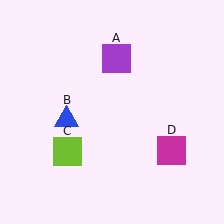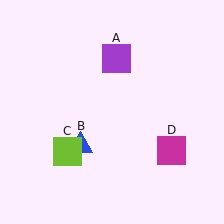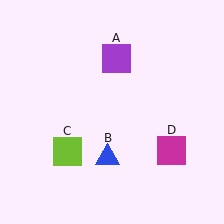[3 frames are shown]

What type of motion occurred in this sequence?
The blue triangle (object B) rotated counterclockwise around the center of the scene.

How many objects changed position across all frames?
1 object changed position: blue triangle (object B).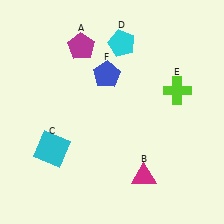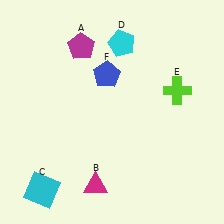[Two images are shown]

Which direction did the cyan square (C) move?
The cyan square (C) moved down.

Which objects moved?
The objects that moved are: the magenta triangle (B), the cyan square (C).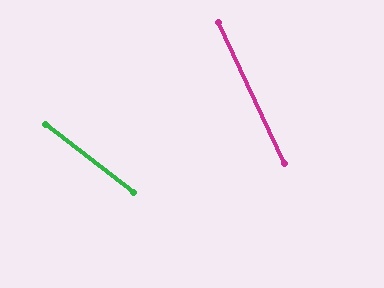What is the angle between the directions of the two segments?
Approximately 27 degrees.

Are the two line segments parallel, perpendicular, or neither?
Neither parallel nor perpendicular — they differ by about 27°.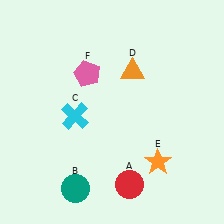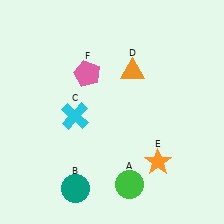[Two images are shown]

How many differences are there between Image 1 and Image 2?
There is 1 difference between the two images.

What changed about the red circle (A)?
In Image 1, A is red. In Image 2, it changed to green.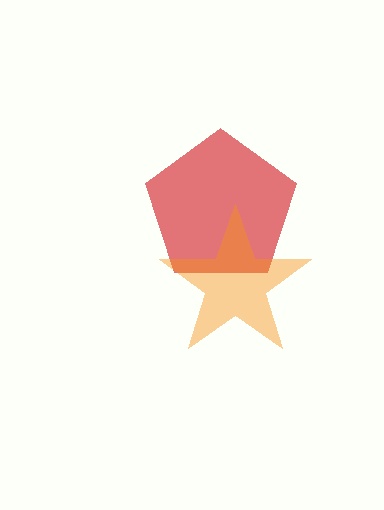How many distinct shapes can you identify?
There are 2 distinct shapes: a red pentagon, an orange star.